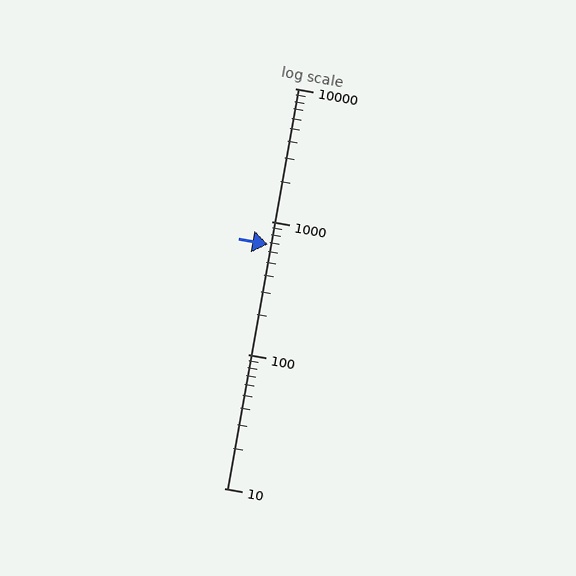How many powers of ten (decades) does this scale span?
The scale spans 3 decades, from 10 to 10000.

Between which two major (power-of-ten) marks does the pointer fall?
The pointer is between 100 and 1000.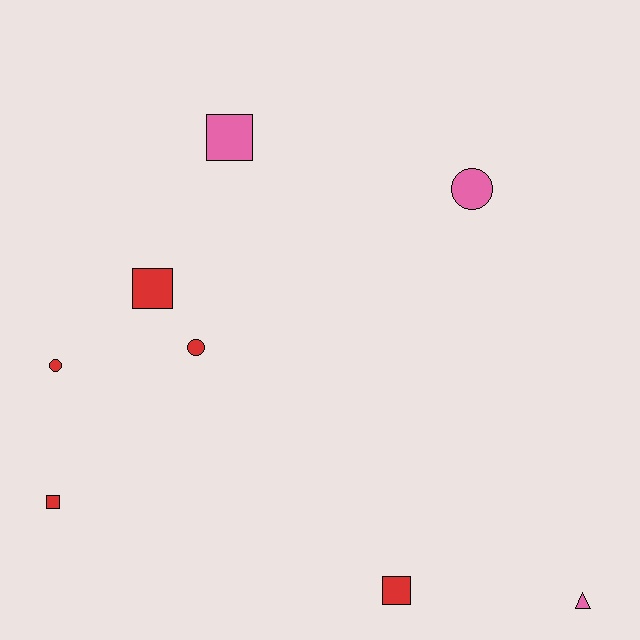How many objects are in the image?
There are 8 objects.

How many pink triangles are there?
There is 1 pink triangle.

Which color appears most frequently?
Red, with 5 objects.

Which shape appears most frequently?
Square, with 4 objects.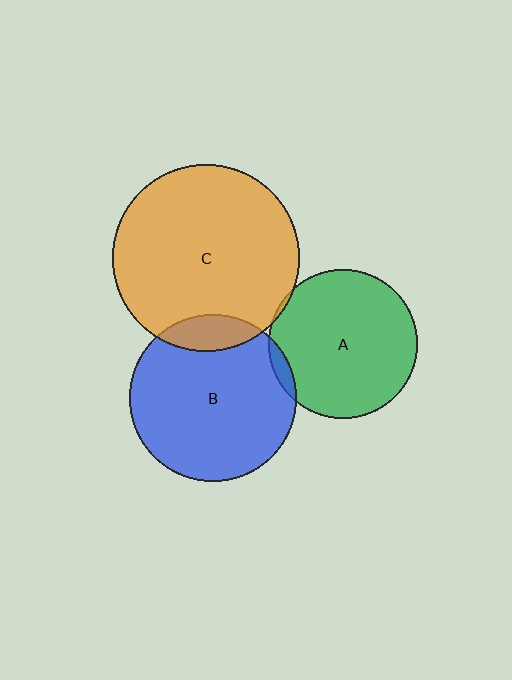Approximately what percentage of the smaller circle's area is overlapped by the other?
Approximately 5%.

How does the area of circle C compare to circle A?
Approximately 1.6 times.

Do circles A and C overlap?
Yes.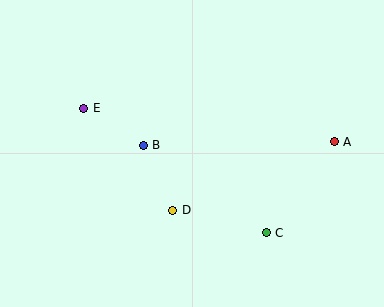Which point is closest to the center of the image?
Point B at (143, 145) is closest to the center.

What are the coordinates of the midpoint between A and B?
The midpoint between A and B is at (239, 144).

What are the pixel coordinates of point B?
Point B is at (143, 145).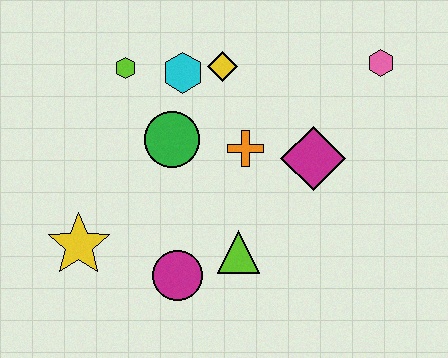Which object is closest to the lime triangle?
The magenta circle is closest to the lime triangle.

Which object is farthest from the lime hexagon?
The pink hexagon is farthest from the lime hexagon.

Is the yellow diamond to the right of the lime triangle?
No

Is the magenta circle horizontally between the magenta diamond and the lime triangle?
No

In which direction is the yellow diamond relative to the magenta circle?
The yellow diamond is above the magenta circle.